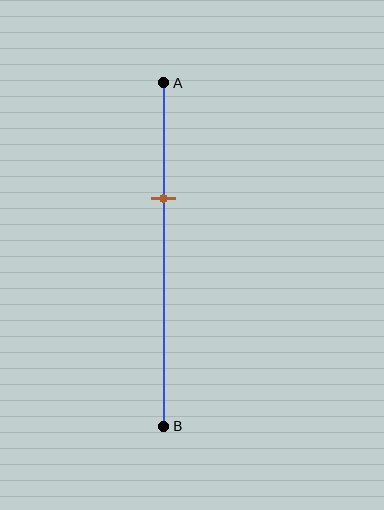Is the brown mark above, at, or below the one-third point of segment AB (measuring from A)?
The brown mark is approximately at the one-third point of segment AB.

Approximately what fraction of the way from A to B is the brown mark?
The brown mark is approximately 35% of the way from A to B.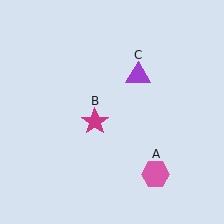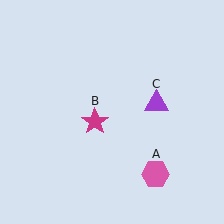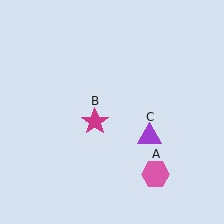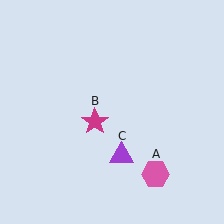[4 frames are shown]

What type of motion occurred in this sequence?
The purple triangle (object C) rotated clockwise around the center of the scene.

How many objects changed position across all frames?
1 object changed position: purple triangle (object C).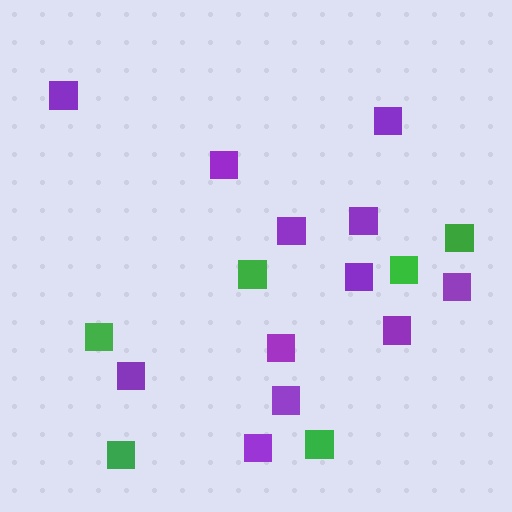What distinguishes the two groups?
There are 2 groups: one group of green squares (6) and one group of purple squares (12).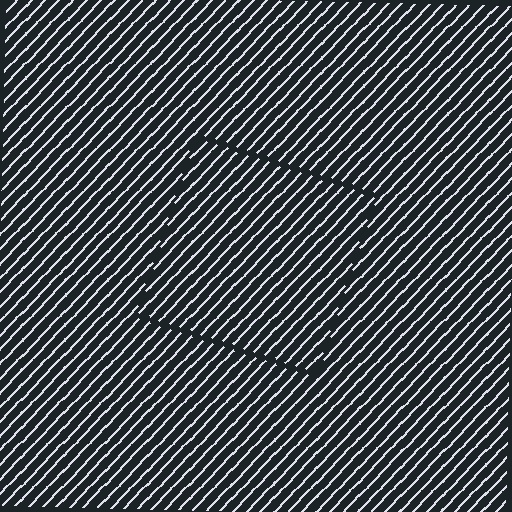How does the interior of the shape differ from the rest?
The interior of the shape contains the same grating, shifted by half a period — the contour is defined by the phase discontinuity where line-ends from the inner and outer gratings abut.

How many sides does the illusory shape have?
4 sides — the line-ends trace a square.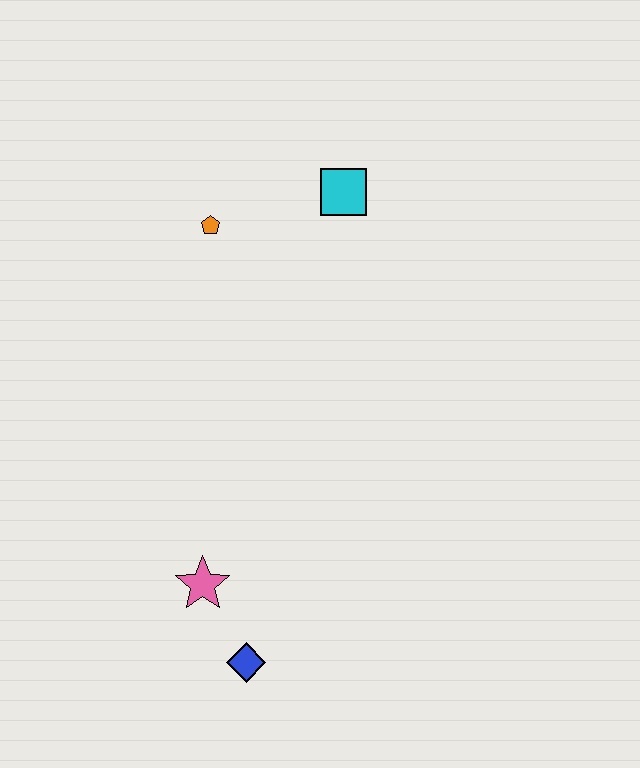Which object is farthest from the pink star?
The cyan square is farthest from the pink star.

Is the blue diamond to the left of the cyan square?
Yes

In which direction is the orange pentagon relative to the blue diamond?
The orange pentagon is above the blue diamond.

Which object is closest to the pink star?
The blue diamond is closest to the pink star.